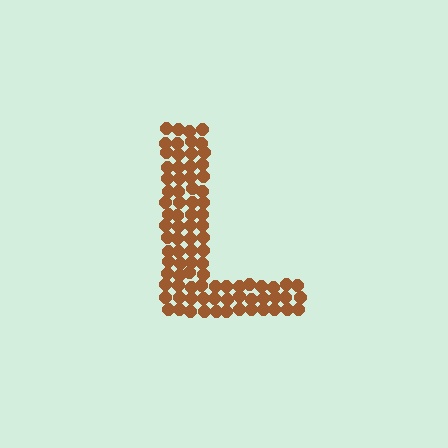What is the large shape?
The large shape is the letter L.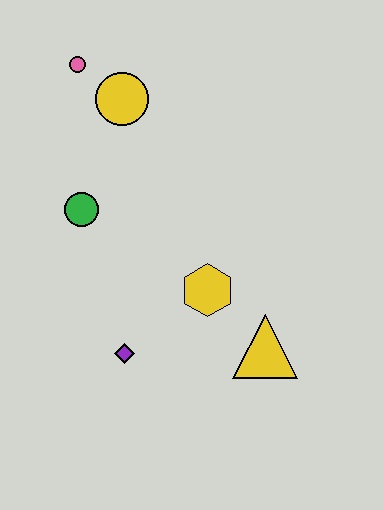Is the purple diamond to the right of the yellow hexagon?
No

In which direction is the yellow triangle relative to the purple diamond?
The yellow triangle is to the right of the purple diamond.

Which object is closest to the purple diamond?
The yellow hexagon is closest to the purple diamond.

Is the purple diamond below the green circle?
Yes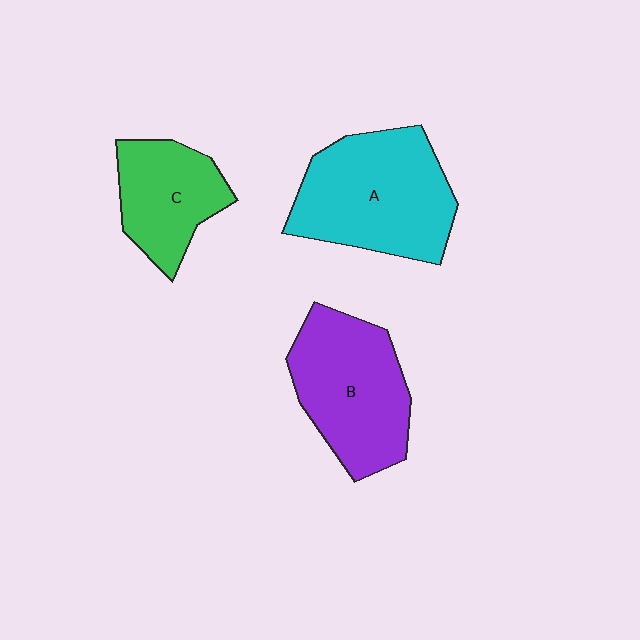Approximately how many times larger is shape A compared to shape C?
Approximately 1.6 times.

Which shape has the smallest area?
Shape C (green).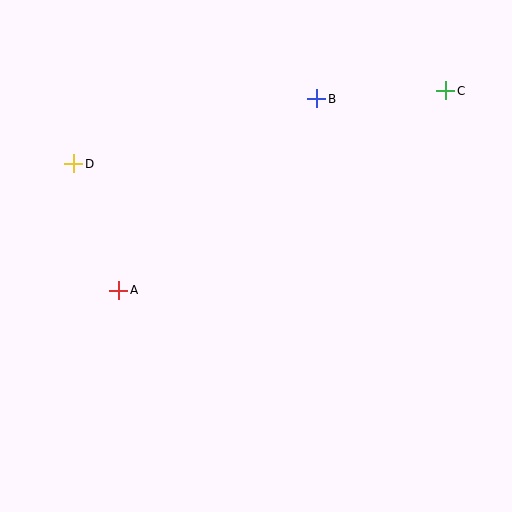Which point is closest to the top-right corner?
Point C is closest to the top-right corner.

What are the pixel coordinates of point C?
Point C is at (446, 91).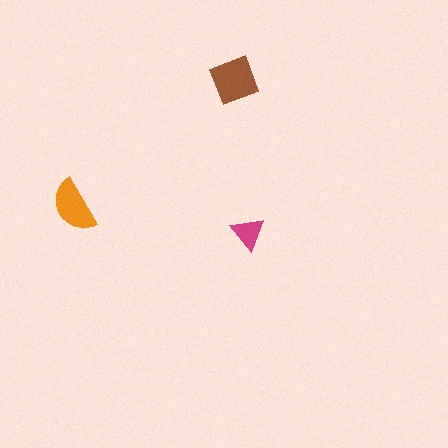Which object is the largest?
The brown diamond.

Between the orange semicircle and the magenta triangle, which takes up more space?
The orange semicircle.